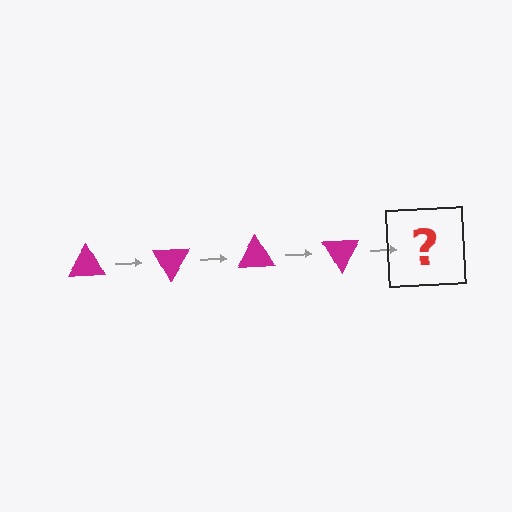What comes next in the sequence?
The next element should be a magenta triangle rotated 240 degrees.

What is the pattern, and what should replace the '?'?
The pattern is that the triangle rotates 60 degrees each step. The '?' should be a magenta triangle rotated 240 degrees.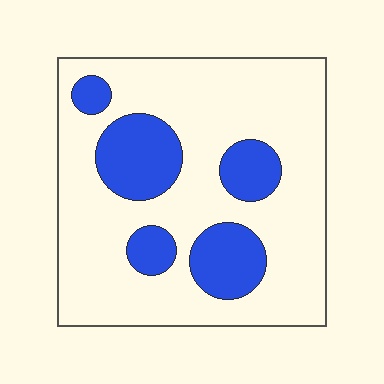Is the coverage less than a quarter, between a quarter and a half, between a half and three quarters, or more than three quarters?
Less than a quarter.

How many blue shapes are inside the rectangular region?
5.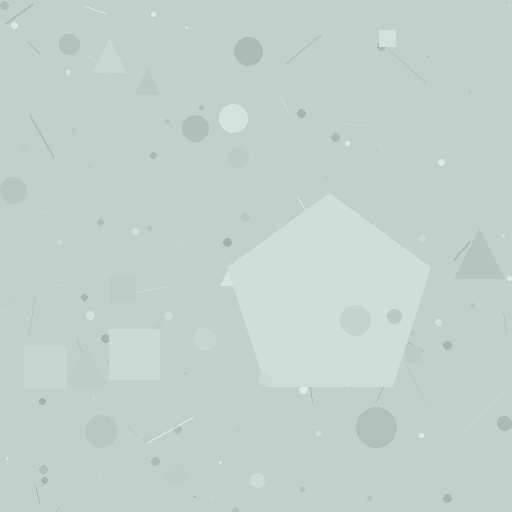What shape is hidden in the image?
A pentagon is hidden in the image.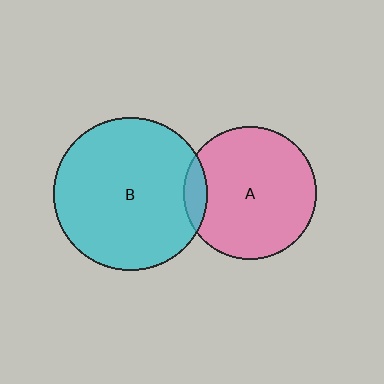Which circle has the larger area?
Circle B (cyan).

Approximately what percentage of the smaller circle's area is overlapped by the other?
Approximately 10%.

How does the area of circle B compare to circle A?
Approximately 1.3 times.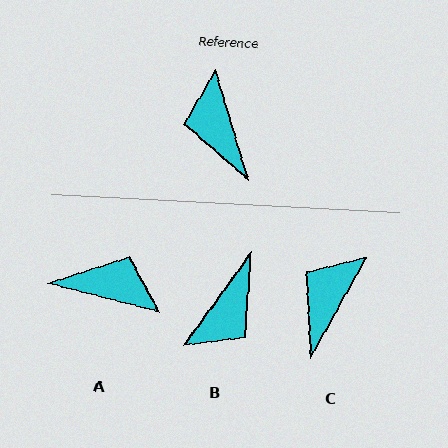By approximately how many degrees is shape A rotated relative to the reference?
Approximately 121 degrees clockwise.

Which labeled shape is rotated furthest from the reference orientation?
B, about 127 degrees away.